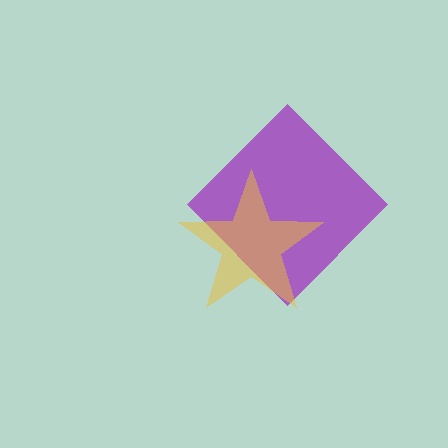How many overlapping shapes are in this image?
There are 2 overlapping shapes in the image.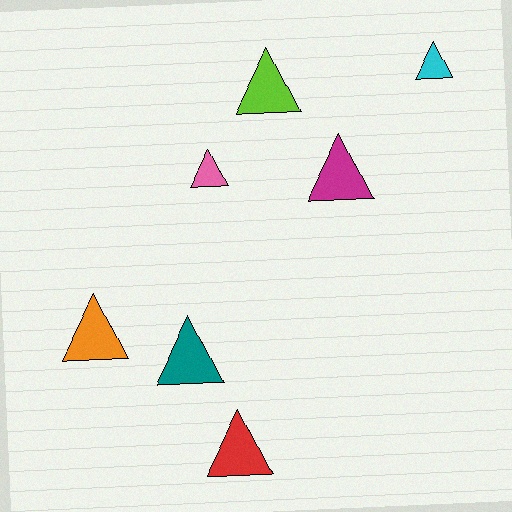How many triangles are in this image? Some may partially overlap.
There are 7 triangles.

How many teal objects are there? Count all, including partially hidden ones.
There is 1 teal object.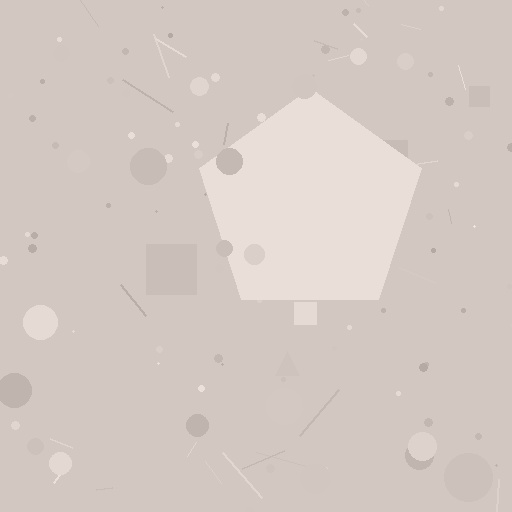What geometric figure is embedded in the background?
A pentagon is embedded in the background.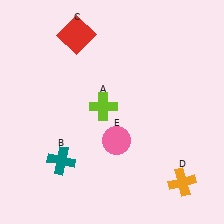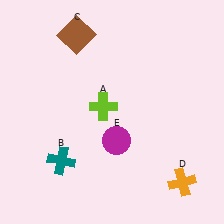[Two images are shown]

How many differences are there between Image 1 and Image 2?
There are 2 differences between the two images.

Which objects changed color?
C changed from red to brown. E changed from pink to magenta.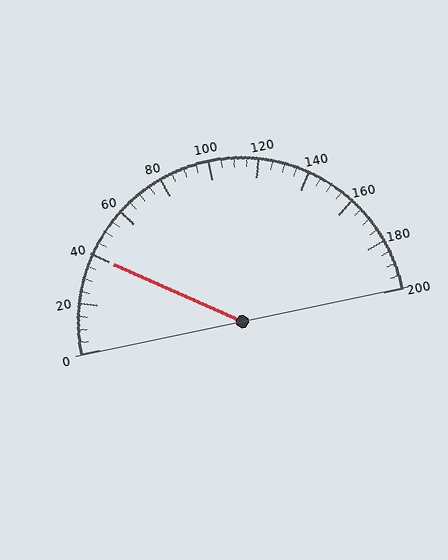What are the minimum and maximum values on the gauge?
The gauge ranges from 0 to 200.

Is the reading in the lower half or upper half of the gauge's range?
The reading is in the lower half of the range (0 to 200).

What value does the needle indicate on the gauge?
The needle indicates approximately 40.